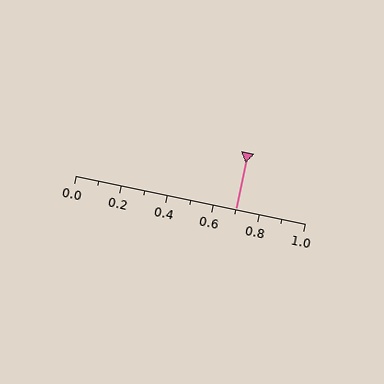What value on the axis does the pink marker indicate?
The marker indicates approximately 0.7.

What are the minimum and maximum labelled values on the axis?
The axis runs from 0.0 to 1.0.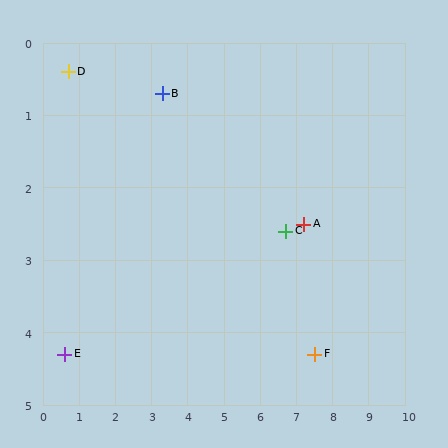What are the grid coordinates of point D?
Point D is at approximately (0.7, 0.4).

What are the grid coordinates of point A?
Point A is at approximately (7.2, 2.5).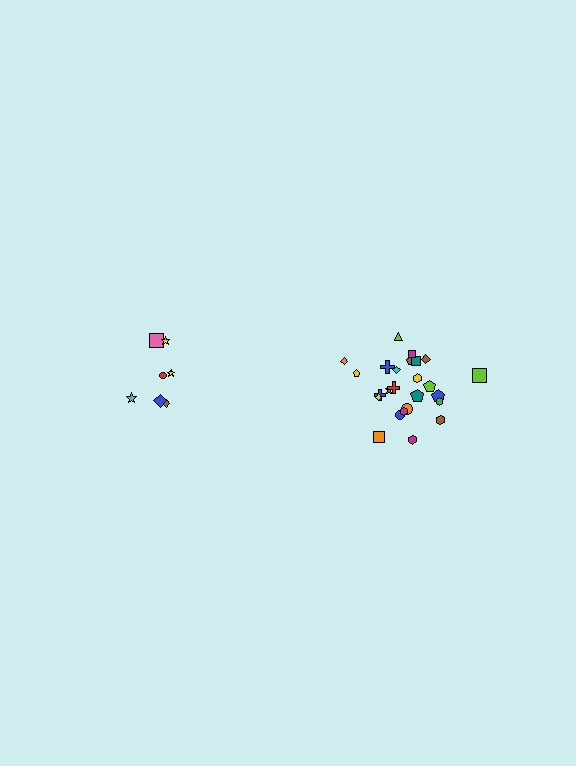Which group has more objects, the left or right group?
The right group.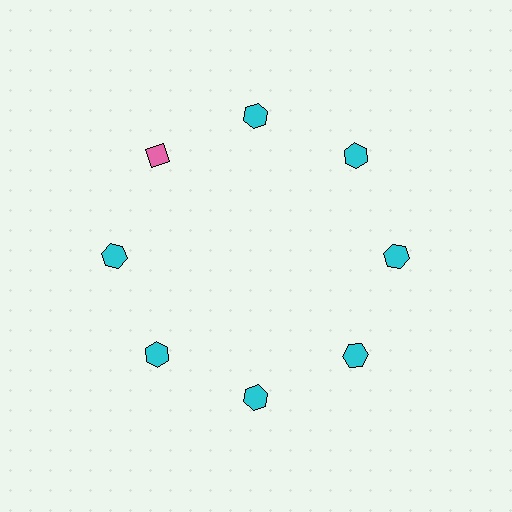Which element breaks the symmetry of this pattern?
The pink diamond at roughly the 10 o'clock position breaks the symmetry. All other shapes are cyan hexagons.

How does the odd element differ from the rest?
It differs in both color (pink instead of cyan) and shape (diamond instead of hexagon).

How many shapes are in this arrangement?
There are 8 shapes arranged in a ring pattern.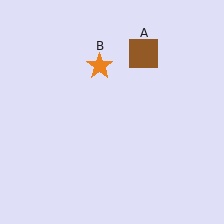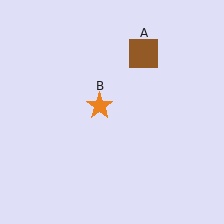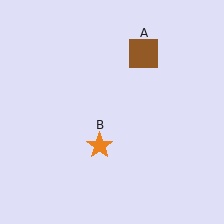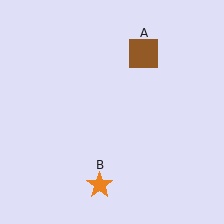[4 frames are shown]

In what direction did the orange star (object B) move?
The orange star (object B) moved down.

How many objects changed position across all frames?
1 object changed position: orange star (object B).